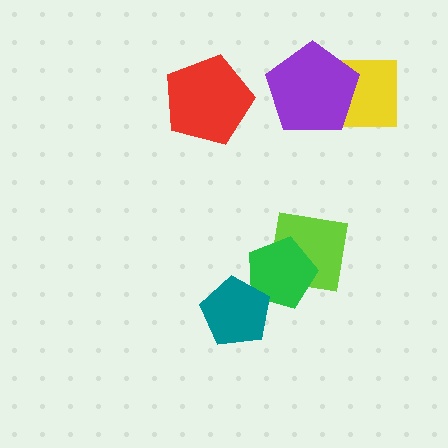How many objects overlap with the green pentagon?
2 objects overlap with the green pentagon.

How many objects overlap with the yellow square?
1 object overlaps with the yellow square.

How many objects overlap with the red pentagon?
0 objects overlap with the red pentagon.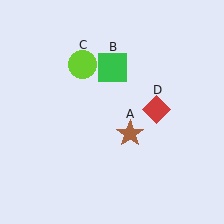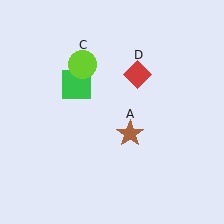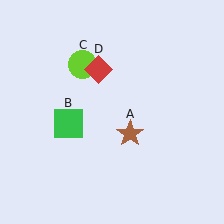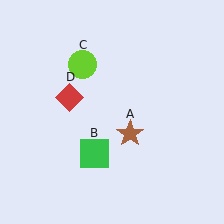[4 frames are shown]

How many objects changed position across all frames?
2 objects changed position: green square (object B), red diamond (object D).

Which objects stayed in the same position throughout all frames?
Brown star (object A) and lime circle (object C) remained stationary.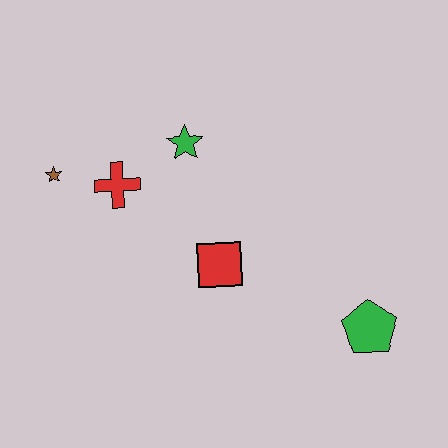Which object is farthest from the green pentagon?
The brown star is farthest from the green pentagon.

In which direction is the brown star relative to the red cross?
The brown star is to the left of the red cross.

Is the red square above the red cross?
No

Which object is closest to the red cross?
The brown star is closest to the red cross.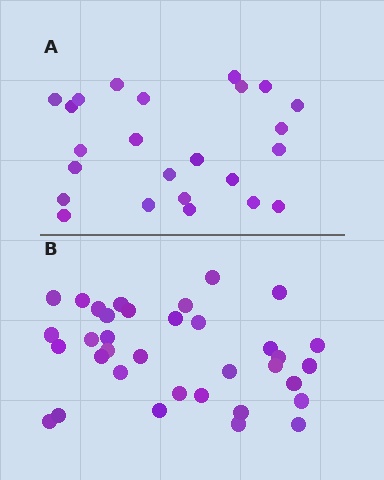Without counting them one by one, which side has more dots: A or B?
Region B (the bottom region) has more dots.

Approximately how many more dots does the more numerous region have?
Region B has roughly 12 or so more dots than region A.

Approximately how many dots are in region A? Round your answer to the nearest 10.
About 20 dots. (The exact count is 24, which rounds to 20.)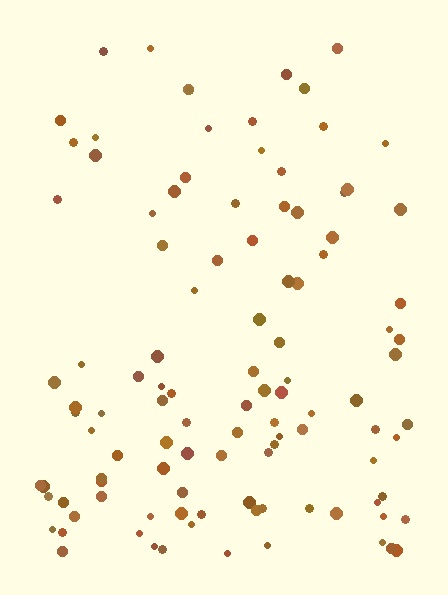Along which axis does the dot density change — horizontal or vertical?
Vertical.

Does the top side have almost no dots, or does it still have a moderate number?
Still a moderate number, just noticeably fewer than the bottom.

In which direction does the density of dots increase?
From top to bottom, with the bottom side densest.